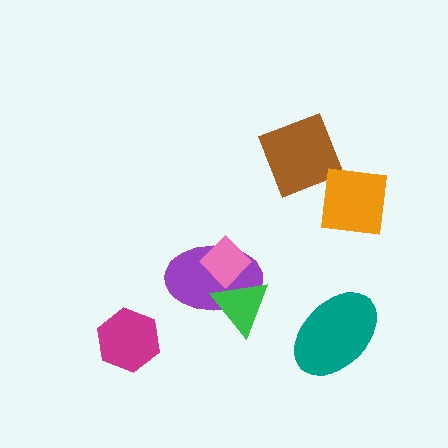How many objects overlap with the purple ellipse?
2 objects overlap with the purple ellipse.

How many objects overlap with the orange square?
0 objects overlap with the orange square.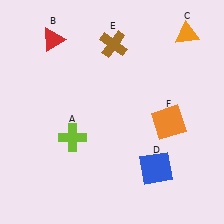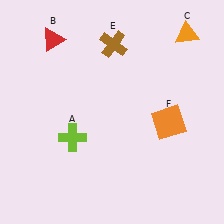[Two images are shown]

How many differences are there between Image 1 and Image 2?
There is 1 difference between the two images.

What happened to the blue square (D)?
The blue square (D) was removed in Image 2. It was in the bottom-right area of Image 1.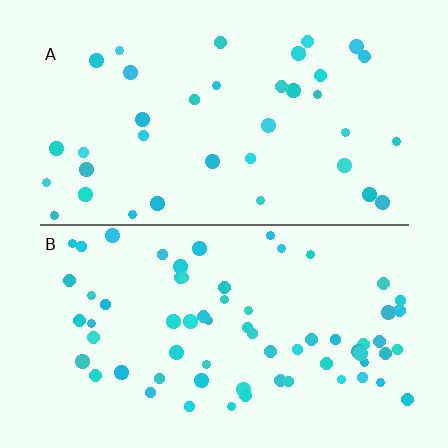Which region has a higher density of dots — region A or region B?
B (the bottom).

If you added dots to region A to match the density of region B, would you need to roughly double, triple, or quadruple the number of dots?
Approximately double.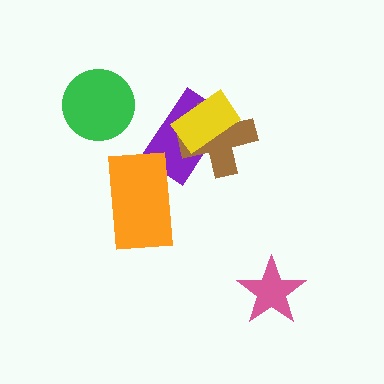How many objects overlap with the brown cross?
2 objects overlap with the brown cross.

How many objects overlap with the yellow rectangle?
2 objects overlap with the yellow rectangle.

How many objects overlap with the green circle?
0 objects overlap with the green circle.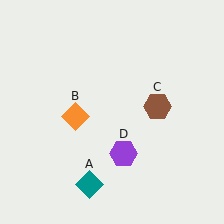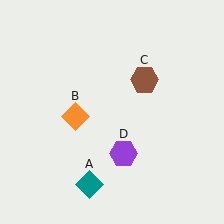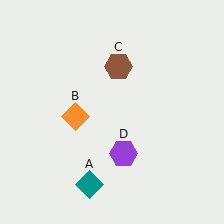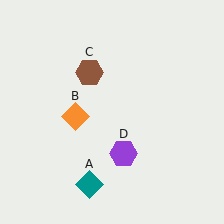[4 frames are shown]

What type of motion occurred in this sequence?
The brown hexagon (object C) rotated counterclockwise around the center of the scene.